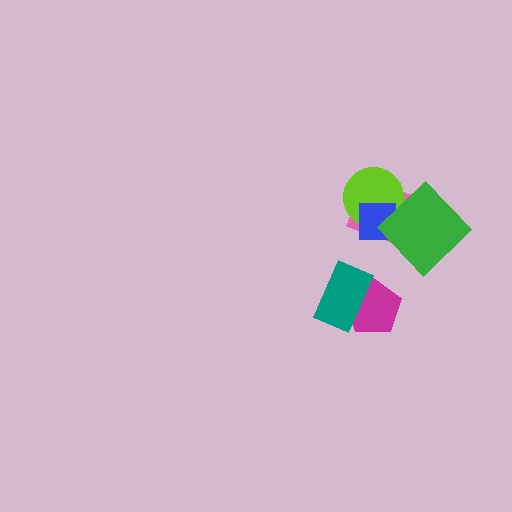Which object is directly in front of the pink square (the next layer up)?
The lime circle is directly in front of the pink square.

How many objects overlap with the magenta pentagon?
1 object overlaps with the magenta pentagon.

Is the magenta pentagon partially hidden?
Yes, it is partially covered by another shape.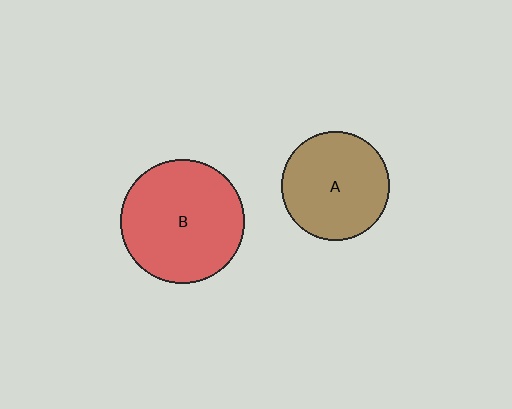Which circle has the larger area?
Circle B (red).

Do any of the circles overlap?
No, none of the circles overlap.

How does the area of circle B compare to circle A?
Approximately 1.3 times.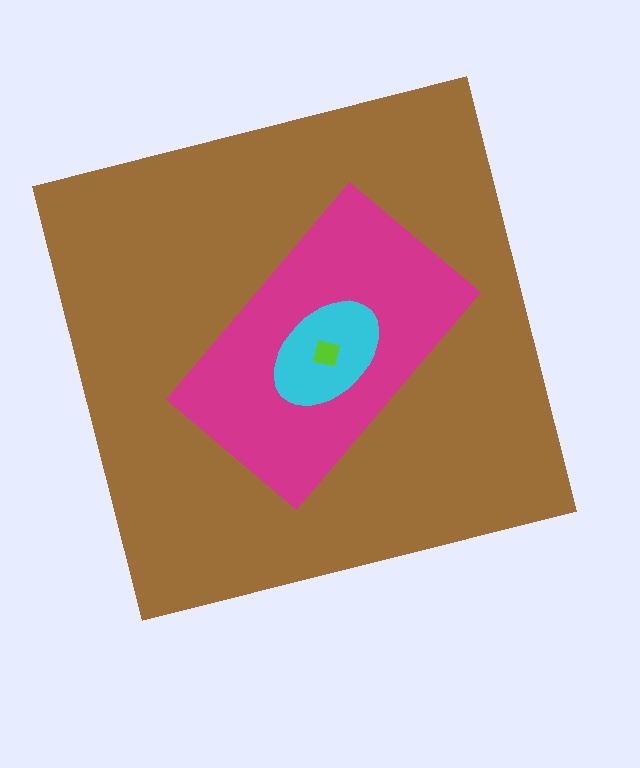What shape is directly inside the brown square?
The magenta rectangle.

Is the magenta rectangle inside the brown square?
Yes.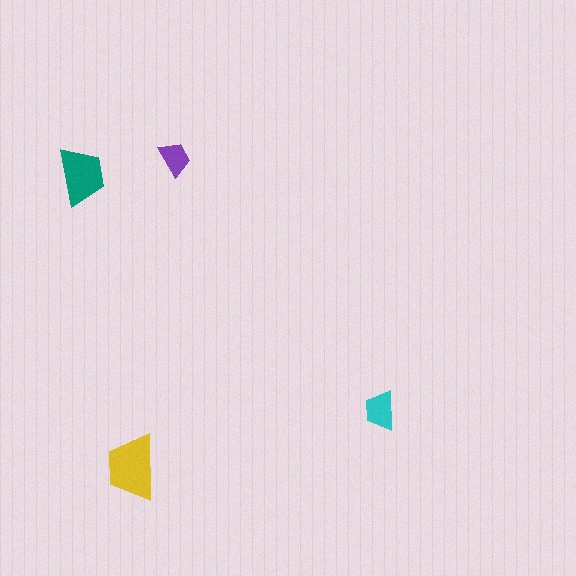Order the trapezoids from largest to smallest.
the yellow one, the teal one, the cyan one, the purple one.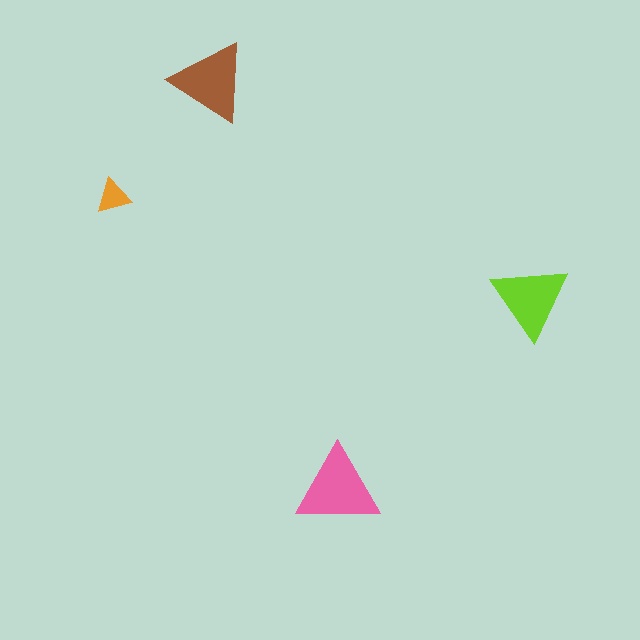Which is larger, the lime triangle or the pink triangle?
The pink one.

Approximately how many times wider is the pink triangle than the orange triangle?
About 2.5 times wider.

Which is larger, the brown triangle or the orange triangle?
The brown one.